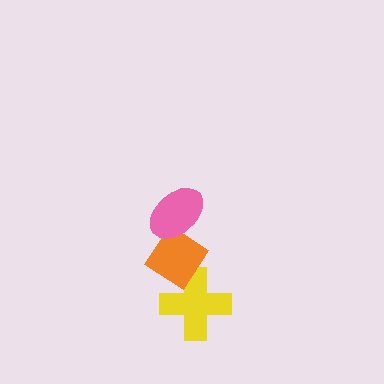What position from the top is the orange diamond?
The orange diamond is 2nd from the top.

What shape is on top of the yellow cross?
The orange diamond is on top of the yellow cross.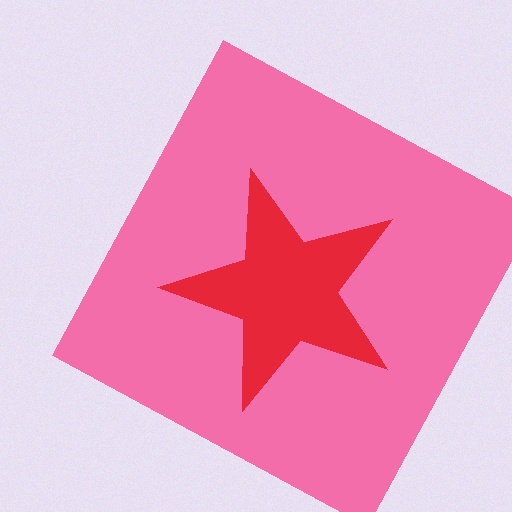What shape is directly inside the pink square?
The red star.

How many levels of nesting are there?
2.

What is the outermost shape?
The pink square.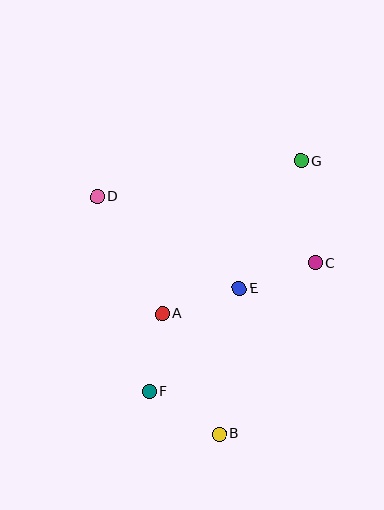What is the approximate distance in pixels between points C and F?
The distance between C and F is approximately 210 pixels.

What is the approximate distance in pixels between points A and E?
The distance between A and E is approximately 81 pixels.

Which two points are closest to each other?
Points A and F are closest to each other.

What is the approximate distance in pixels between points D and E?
The distance between D and E is approximately 169 pixels.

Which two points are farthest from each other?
Points B and G are farthest from each other.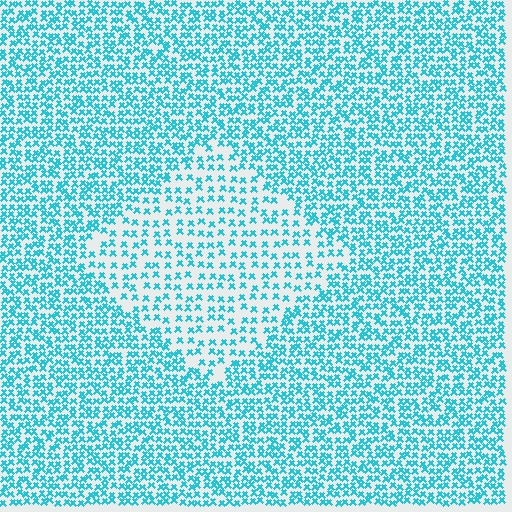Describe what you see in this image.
The image contains small cyan elements arranged at two different densities. A diamond-shaped region is visible where the elements are less densely packed than the surrounding area.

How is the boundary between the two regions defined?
The boundary is defined by a change in element density (approximately 1.9x ratio). All elements are the same color, size, and shape.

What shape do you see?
I see a diamond.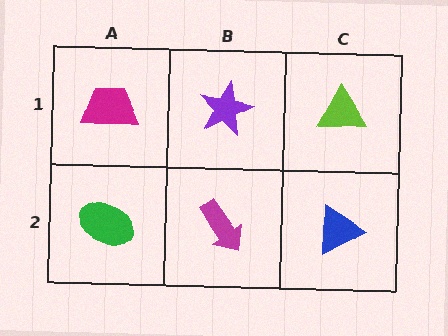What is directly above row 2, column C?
A lime triangle.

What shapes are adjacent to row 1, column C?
A blue triangle (row 2, column C), a purple star (row 1, column B).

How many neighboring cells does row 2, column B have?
3.